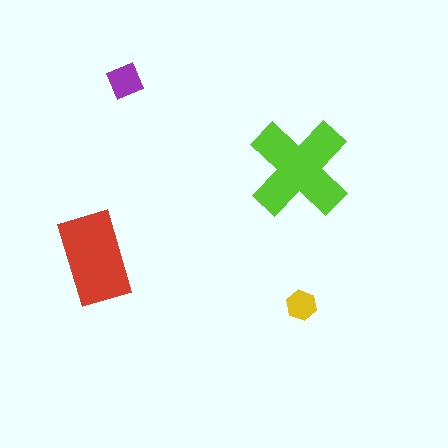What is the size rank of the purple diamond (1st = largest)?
3rd.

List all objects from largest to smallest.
The lime cross, the red rectangle, the purple diamond, the yellow hexagon.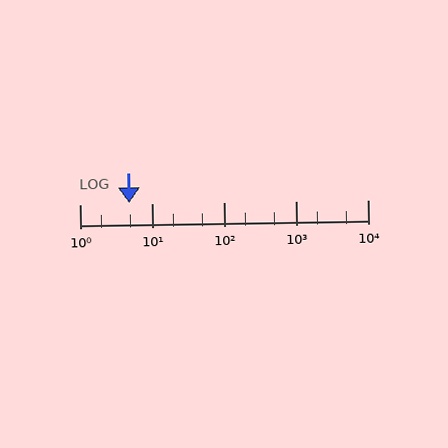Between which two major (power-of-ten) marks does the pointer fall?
The pointer is between 1 and 10.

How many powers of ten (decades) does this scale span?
The scale spans 4 decades, from 1 to 10000.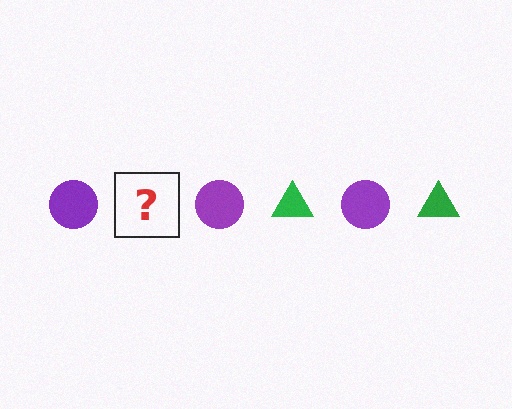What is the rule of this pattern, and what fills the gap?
The rule is that the pattern alternates between purple circle and green triangle. The gap should be filled with a green triangle.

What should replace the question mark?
The question mark should be replaced with a green triangle.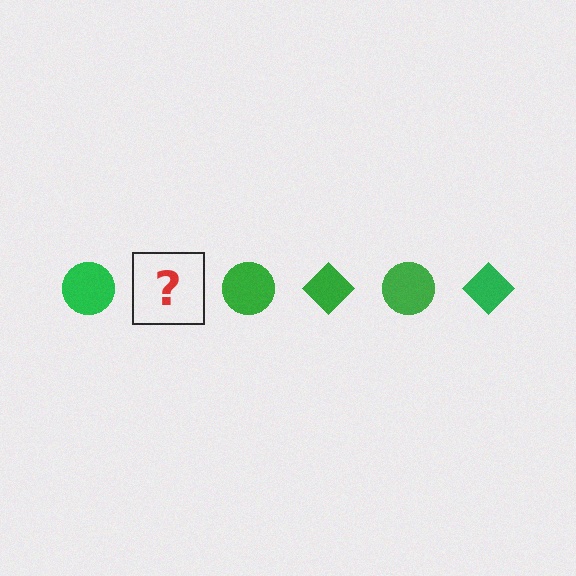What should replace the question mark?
The question mark should be replaced with a green diamond.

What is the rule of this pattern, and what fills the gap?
The rule is that the pattern cycles through circle, diamond shapes in green. The gap should be filled with a green diamond.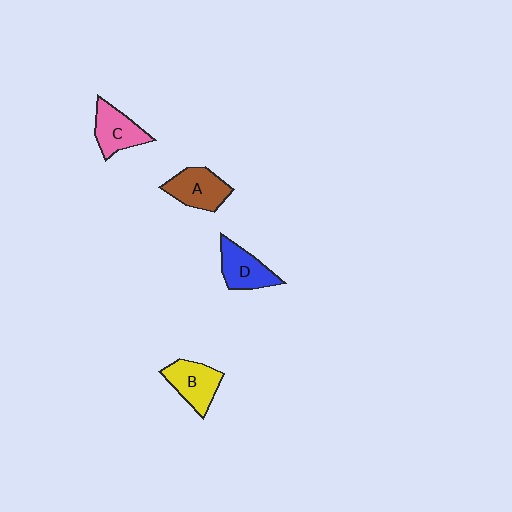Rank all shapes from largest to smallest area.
From largest to smallest: A (brown), B (yellow), C (pink), D (blue).